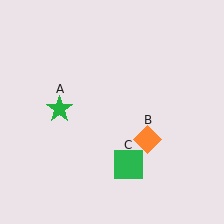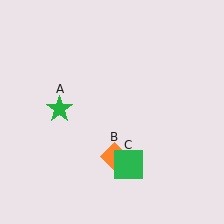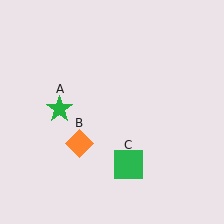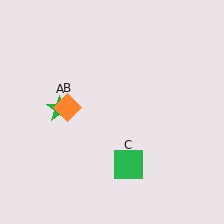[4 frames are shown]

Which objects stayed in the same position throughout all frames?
Green star (object A) and green square (object C) remained stationary.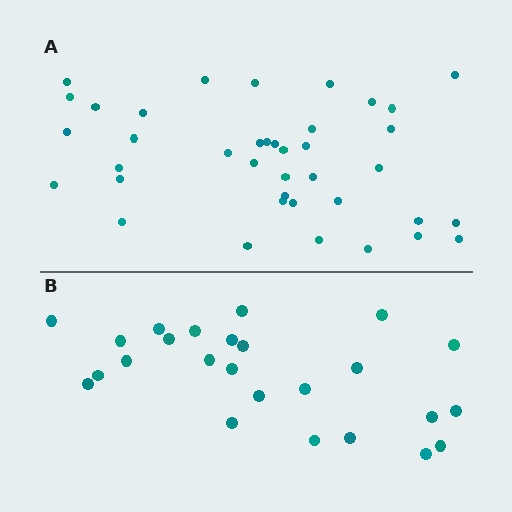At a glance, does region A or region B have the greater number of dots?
Region A (the top region) has more dots.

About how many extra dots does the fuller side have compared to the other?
Region A has approximately 15 more dots than region B.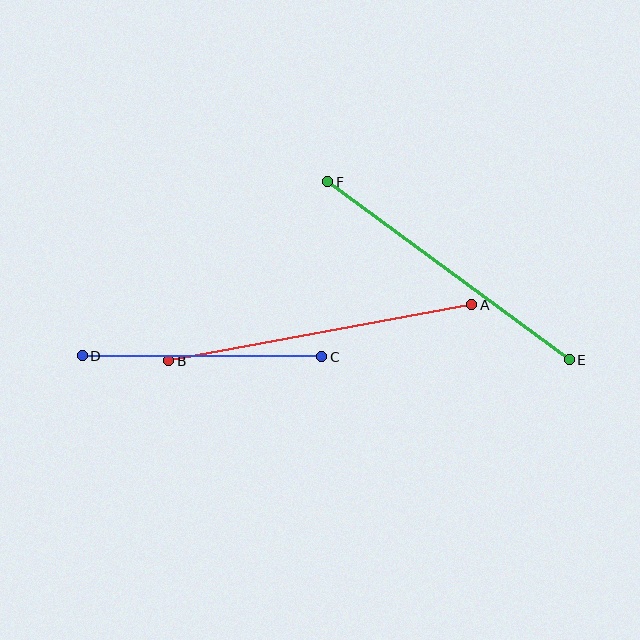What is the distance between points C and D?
The distance is approximately 240 pixels.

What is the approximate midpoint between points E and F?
The midpoint is at approximately (448, 271) pixels.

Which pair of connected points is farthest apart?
Points A and B are farthest apart.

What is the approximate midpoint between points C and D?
The midpoint is at approximately (202, 356) pixels.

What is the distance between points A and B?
The distance is approximately 308 pixels.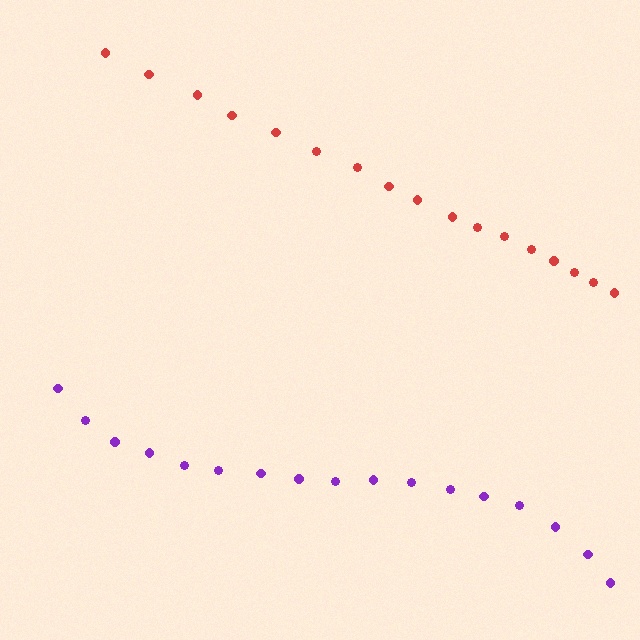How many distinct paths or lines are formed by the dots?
There are 2 distinct paths.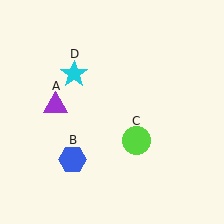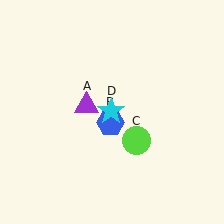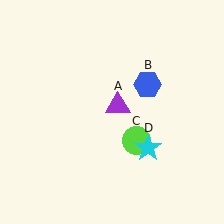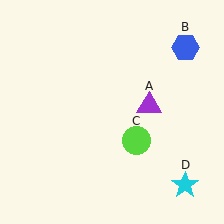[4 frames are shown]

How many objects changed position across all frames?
3 objects changed position: purple triangle (object A), blue hexagon (object B), cyan star (object D).